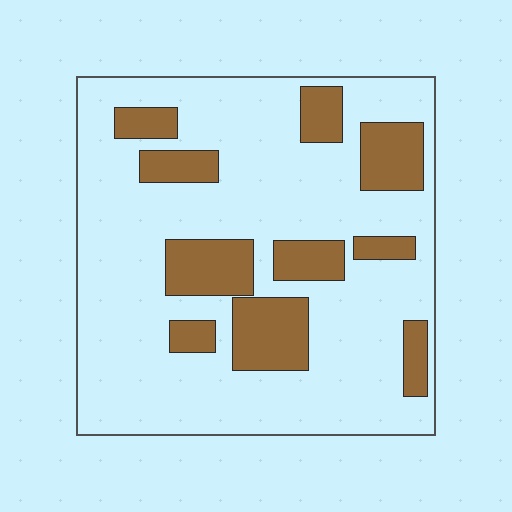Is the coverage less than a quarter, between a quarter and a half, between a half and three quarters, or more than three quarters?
Less than a quarter.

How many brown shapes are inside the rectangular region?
10.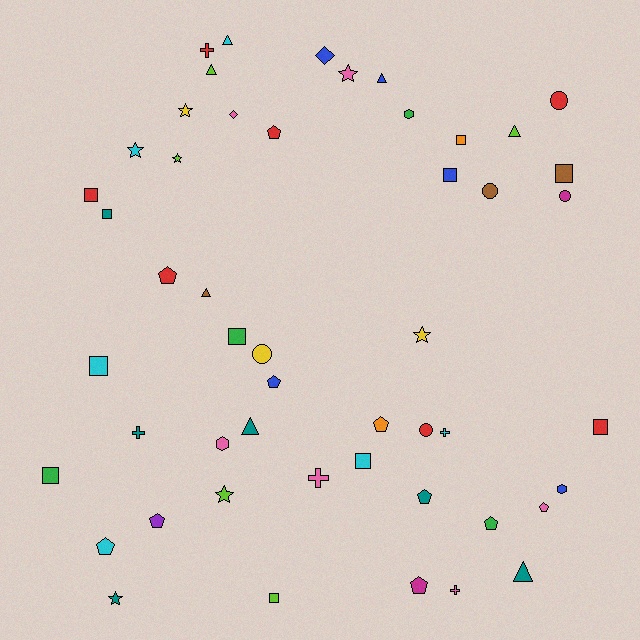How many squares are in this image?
There are 11 squares.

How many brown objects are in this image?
There are 3 brown objects.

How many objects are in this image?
There are 50 objects.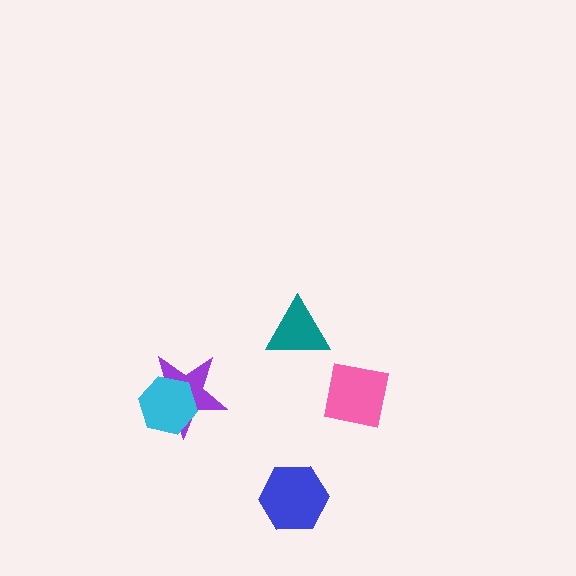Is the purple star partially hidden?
Yes, it is partially covered by another shape.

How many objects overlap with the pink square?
0 objects overlap with the pink square.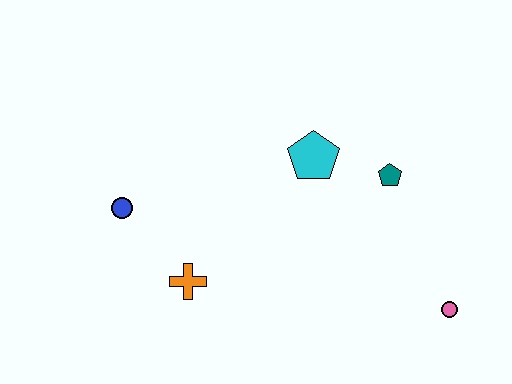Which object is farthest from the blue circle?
The pink circle is farthest from the blue circle.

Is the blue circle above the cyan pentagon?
No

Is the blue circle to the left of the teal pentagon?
Yes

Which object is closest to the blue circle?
The orange cross is closest to the blue circle.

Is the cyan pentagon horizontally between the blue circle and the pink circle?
Yes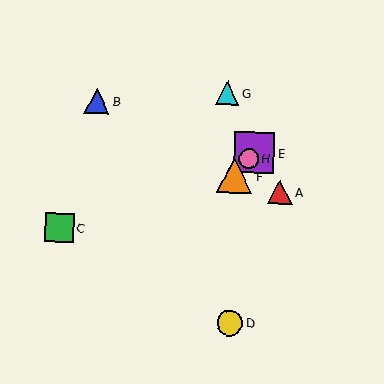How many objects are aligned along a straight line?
3 objects (E, F, H) are aligned along a straight line.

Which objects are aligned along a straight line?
Objects E, F, H are aligned along a straight line.